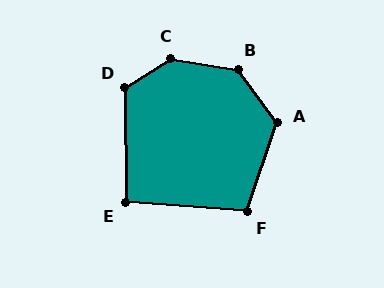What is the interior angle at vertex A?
Approximately 126 degrees (obtuse).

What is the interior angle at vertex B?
Approximately 135 degrees (obtuse).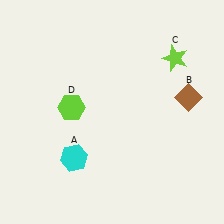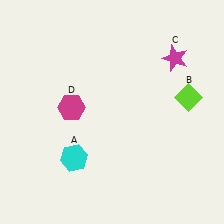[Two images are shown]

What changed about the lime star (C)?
In Image 1, C is lime. In Image 2, it changed to magenta.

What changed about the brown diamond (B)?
In Image 1, B is brown. In Image 2, it changed to lime.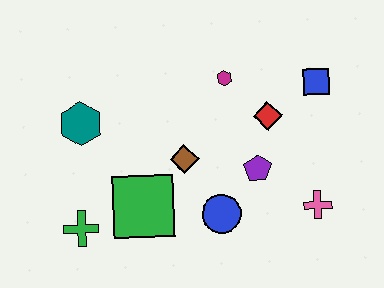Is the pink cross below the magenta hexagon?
Yes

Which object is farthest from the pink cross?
The teal hexagon is farthest from the pink cross.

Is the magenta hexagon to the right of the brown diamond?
Yes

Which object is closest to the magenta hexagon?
The red diamond is closest to the magenta hexagon.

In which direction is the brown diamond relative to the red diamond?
The brown diamond is to the left of the red diamond.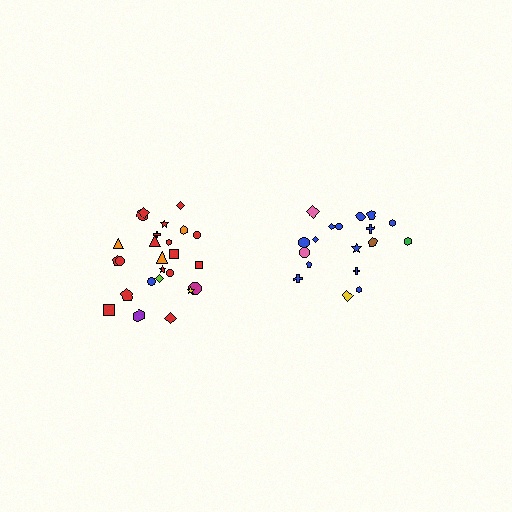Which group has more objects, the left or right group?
The left group.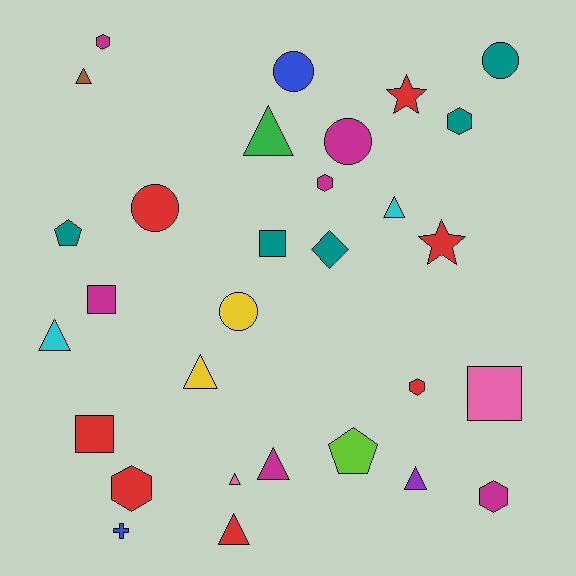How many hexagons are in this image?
There are 6 hexagons.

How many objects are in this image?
There are 30 objects.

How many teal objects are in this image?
There are 5 teal objects.